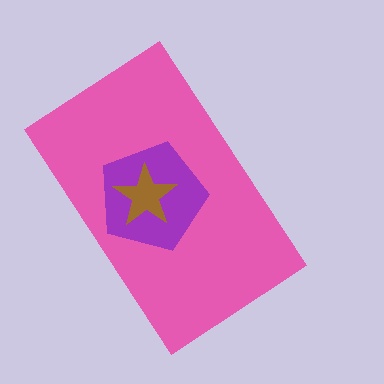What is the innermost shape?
The brown star.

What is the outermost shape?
The pink rectangle.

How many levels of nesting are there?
3.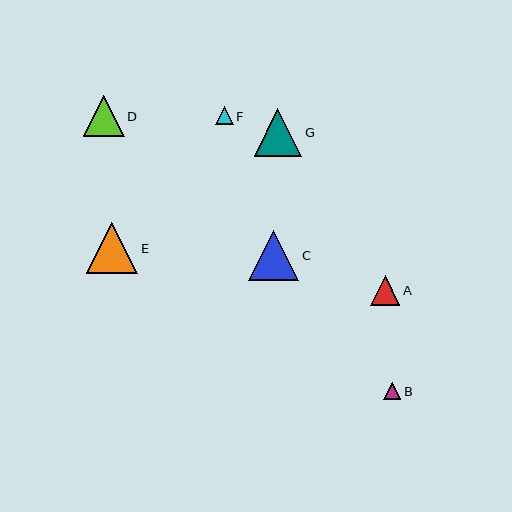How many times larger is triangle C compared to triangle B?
Triangle C is approximately 2.9 times the size of triangle B.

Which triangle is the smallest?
Triangle B is the smallest with a size of approximately 17 pixels.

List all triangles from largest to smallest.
From largest to smallest: E, C, G, D, A, F, B.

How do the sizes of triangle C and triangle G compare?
Triangle C and triangle G are approximately the same size.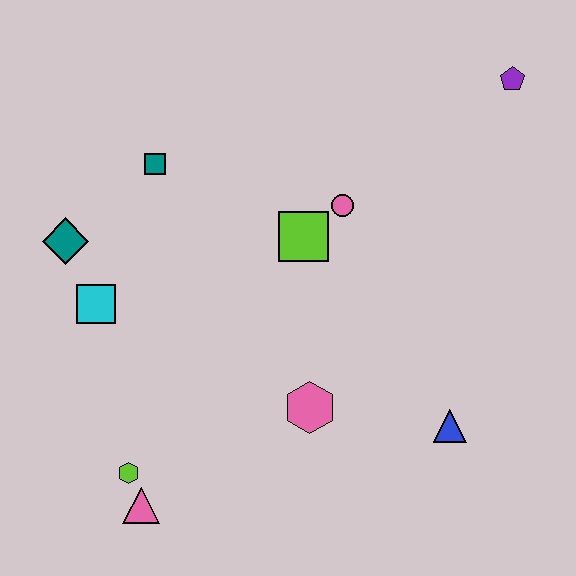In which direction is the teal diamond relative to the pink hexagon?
The teal diamond is to the left of the pink hexagon.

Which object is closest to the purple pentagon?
The pink circle is closest to the purple pentagon.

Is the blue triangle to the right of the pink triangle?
Yes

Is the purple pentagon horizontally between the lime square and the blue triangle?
No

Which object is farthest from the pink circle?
The pink triangle is farthest from the pink circle.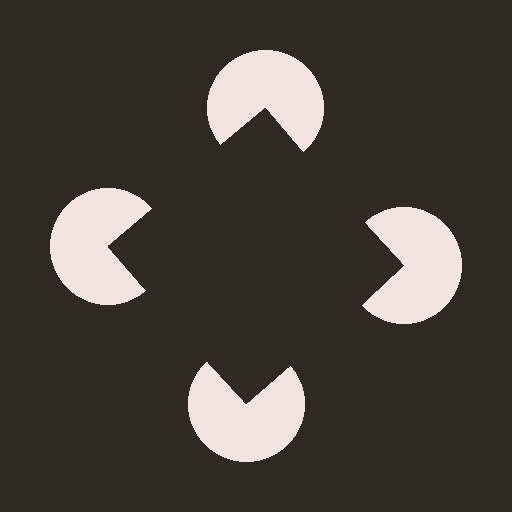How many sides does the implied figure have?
4 sides.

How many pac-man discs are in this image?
There are 4 — one at each vertex of the illusory square.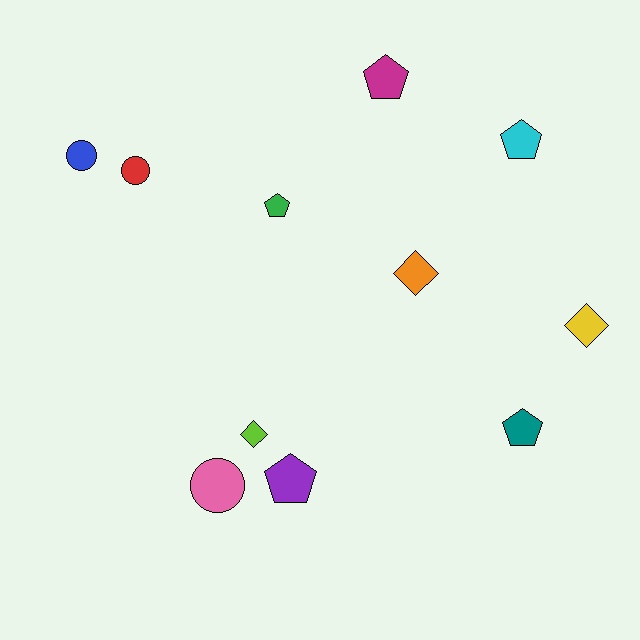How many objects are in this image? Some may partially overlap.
There are 11 objects.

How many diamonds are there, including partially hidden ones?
There are 3 diamonds.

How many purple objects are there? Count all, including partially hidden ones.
There is 1 purple object.